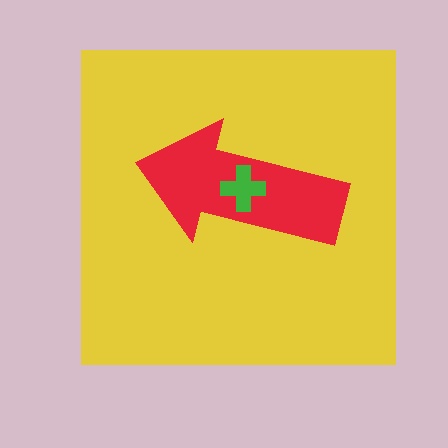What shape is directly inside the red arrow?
The green cross.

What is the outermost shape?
The yellow square.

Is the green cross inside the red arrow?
Yes.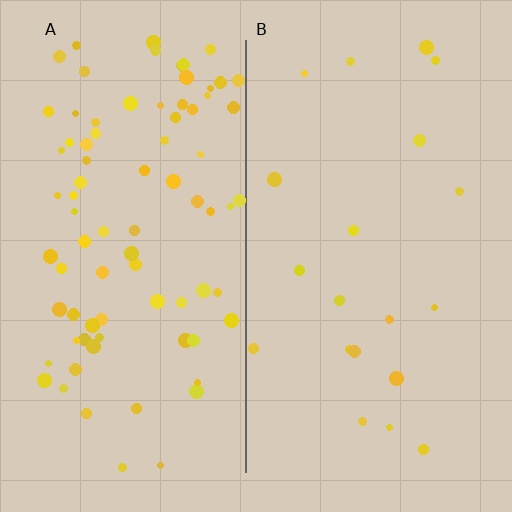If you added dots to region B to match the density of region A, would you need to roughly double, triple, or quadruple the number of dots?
Approximately quadruple.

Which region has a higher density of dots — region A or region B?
A (the left).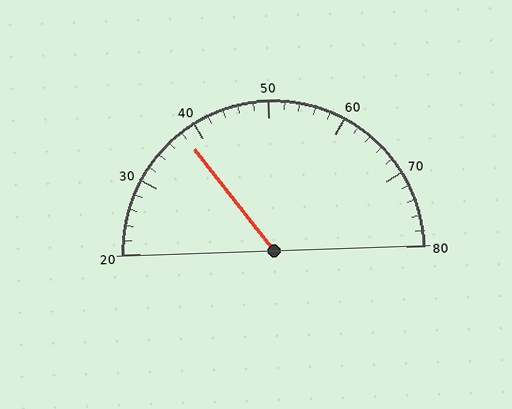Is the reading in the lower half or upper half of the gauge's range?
The reading is in the lower half of the range (20 to 80).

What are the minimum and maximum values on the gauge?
The gauge ranges from 20 to 80.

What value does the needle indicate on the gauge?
The needle indicates approximately 38.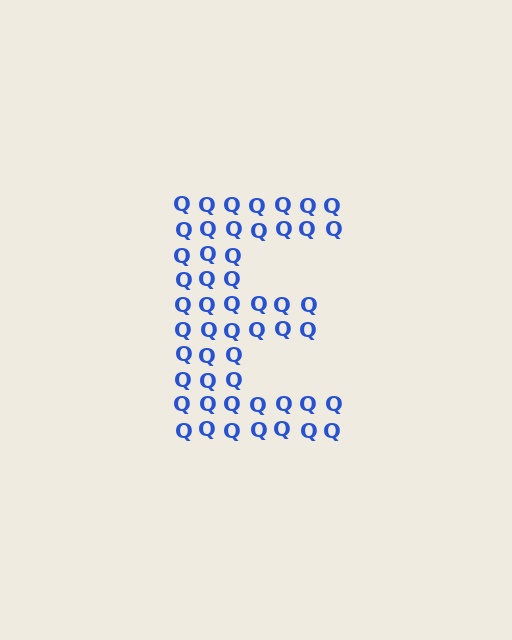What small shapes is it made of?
It is made of small letter Q's.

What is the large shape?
The large shape is the letter E.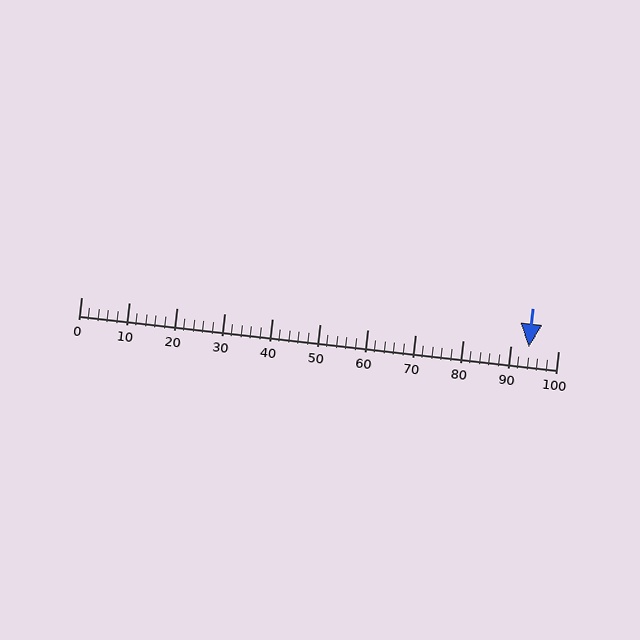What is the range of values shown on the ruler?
The ruler shows values from 0 to 100.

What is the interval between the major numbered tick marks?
The major tick marks are spaced 10 units apart.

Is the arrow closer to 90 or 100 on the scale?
The arrow is closer to 90.